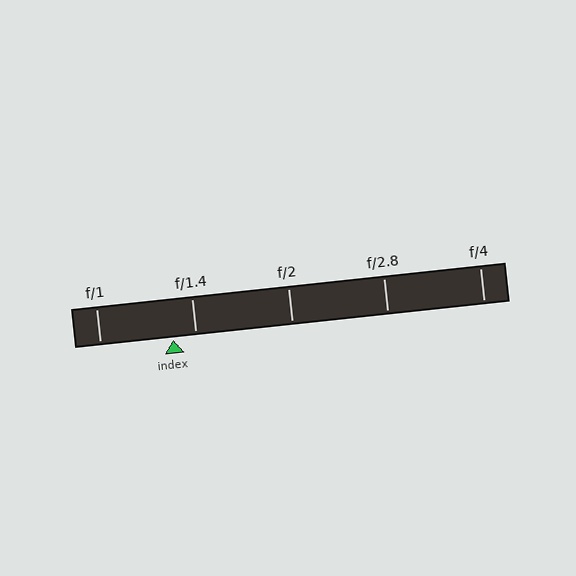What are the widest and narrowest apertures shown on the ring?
The widest aperture shown is f/1 and the narrowest is f/4.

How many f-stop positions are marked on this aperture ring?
There are 5 f-stop positions marked.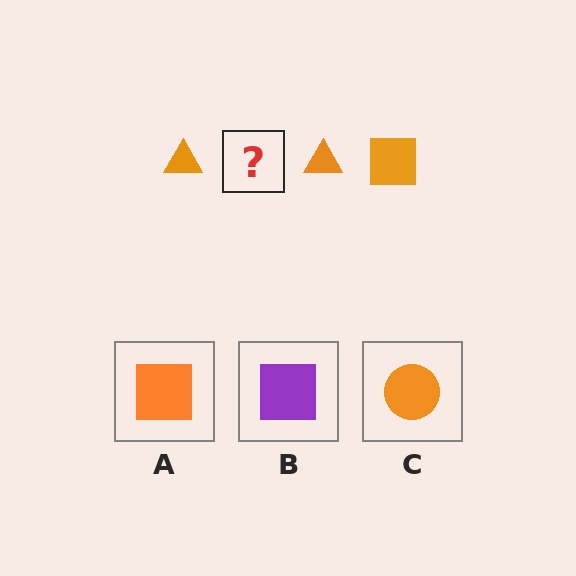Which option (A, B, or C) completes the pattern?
A.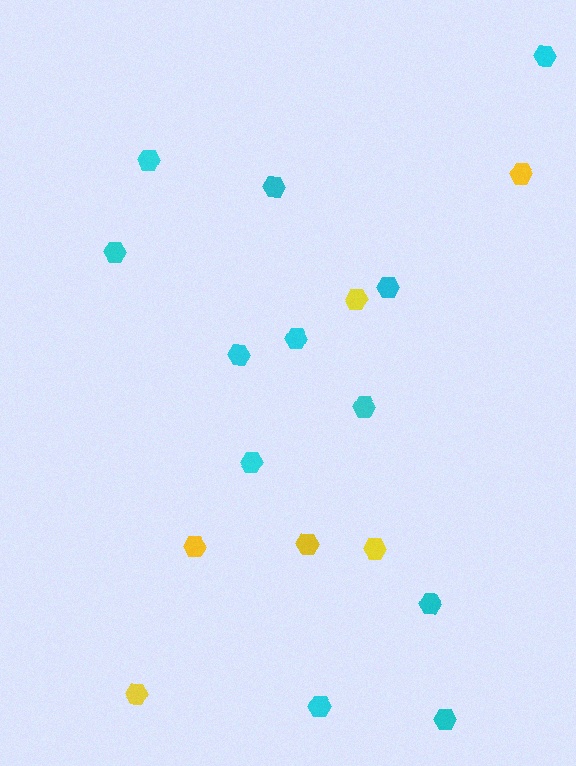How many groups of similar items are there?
There are 2 groups: one group of yellow hexagons (6) and one group of cyan hexagons (12).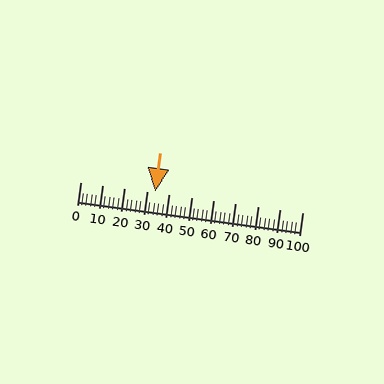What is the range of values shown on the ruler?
The ruler shows values from 0 to 100.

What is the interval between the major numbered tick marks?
The major tick marks are spaced 10 units apart.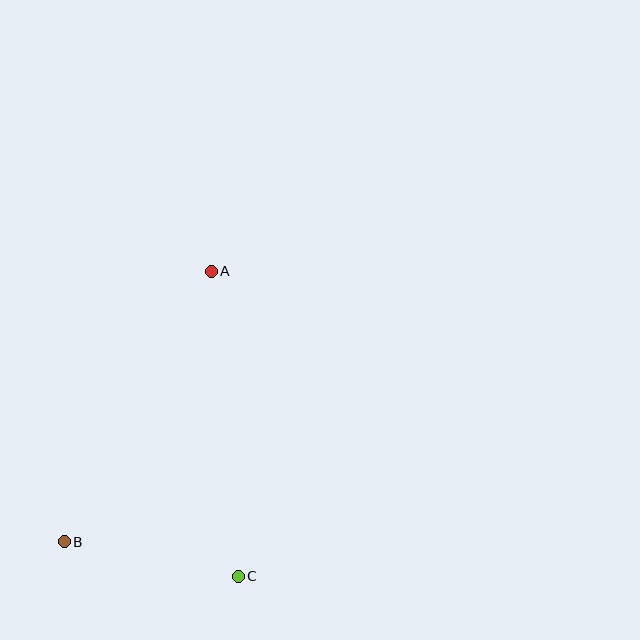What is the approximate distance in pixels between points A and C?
The distance between A and C is approximately 306 pixels.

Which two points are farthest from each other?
Points A and B are farthest from each other.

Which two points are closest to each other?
Points B and C are closest to each other.